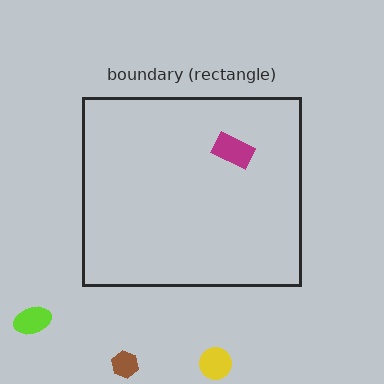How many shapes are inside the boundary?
1 inside, 3 outside.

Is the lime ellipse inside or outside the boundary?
Outside.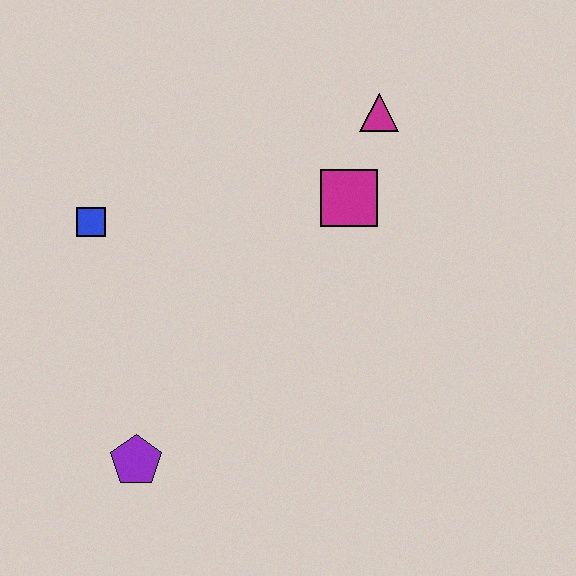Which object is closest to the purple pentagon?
The blue square is closest to the purple pentagon.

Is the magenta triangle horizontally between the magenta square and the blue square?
No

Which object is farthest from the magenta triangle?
The purple pentagon is farthest from the magenta triangle.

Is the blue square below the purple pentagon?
No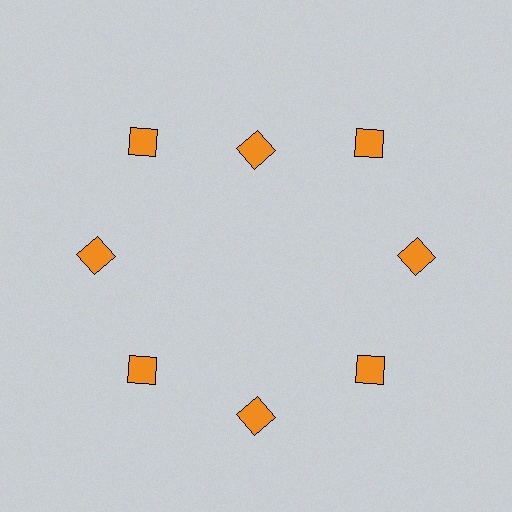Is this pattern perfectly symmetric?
No. The 8 orange squares are arranged in a ring, but one element near the 12 o'clock position is pulled inward toward the center, breaking the 8-fold rotational symmetry.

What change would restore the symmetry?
The symmetry would be restored by moving it outward, back onto the ring so that all 8 squares sit at equal angles and equal distance from the center.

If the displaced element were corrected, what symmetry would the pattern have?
It would have 8-fold rotational symmetry — the pattern would map onto itself every 45 degrees.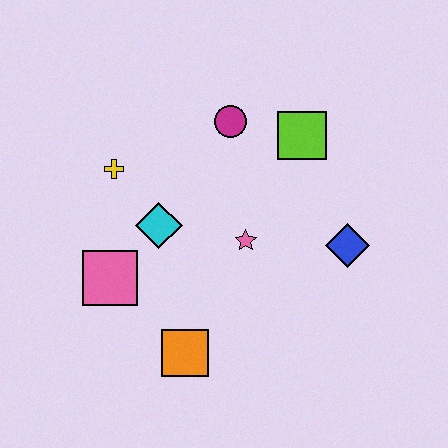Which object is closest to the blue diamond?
The pink star is closest to the blue diamond.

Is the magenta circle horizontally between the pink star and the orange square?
Yes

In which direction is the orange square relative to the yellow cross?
The orange square is below the yellow cross.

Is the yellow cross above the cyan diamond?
Yes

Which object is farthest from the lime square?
The orange square is farthest from the lime square.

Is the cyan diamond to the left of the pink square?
No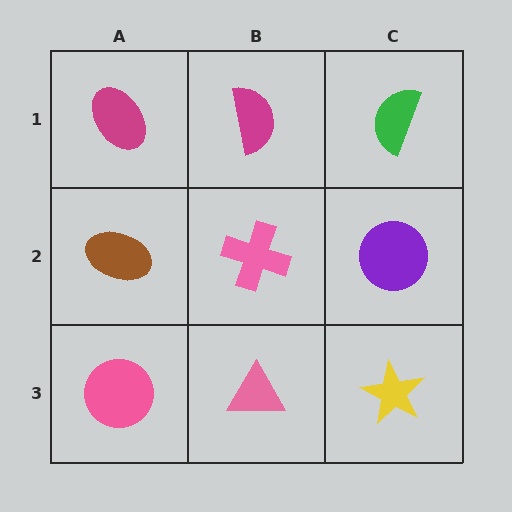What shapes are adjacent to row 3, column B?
A pink cross (row 2, column B), a pink circle (row 3, column A), a yellow star (row 3, column C).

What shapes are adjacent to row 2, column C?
A green semicircle (row 1, column C), a yellow star (row 3, column C), a pink cross (row 2, column B).